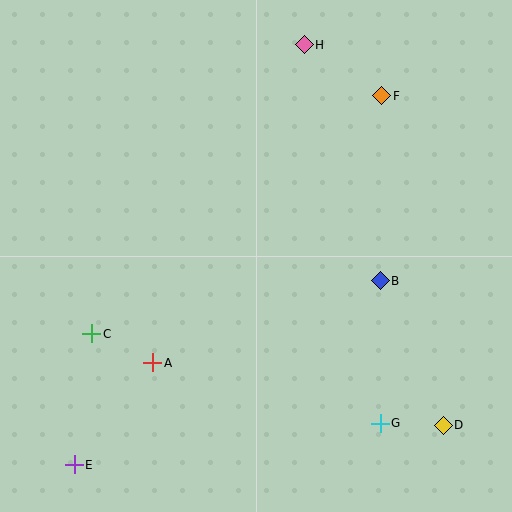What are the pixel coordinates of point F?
Point F is at (382, 96).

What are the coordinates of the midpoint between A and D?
The midpoint between A and D is at (298, 394).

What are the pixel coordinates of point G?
Point G is at (380, 423).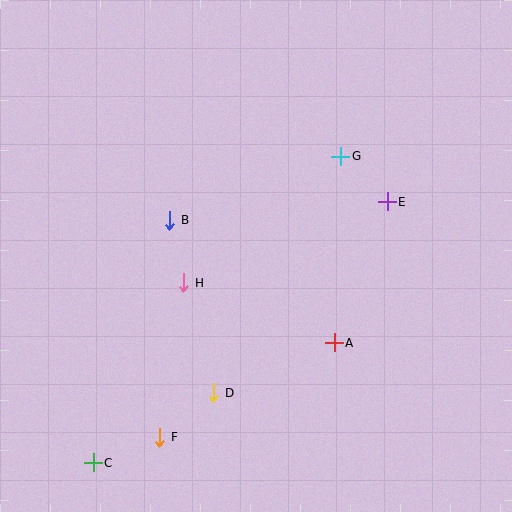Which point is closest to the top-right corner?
Point G is closest to the top-right corner.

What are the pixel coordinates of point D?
Point D is at (214, 393).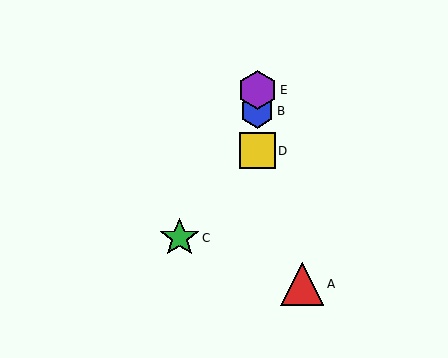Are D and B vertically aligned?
Yes, both are at x≈257.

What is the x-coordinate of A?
Object A is at x≈302.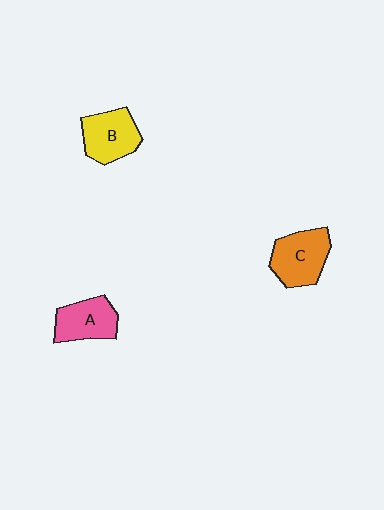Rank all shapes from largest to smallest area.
From largest to smallest: C (orange), B (yellow), A (pink).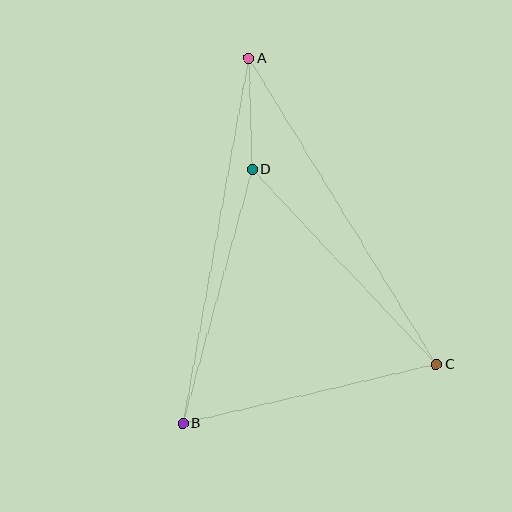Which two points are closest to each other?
Points A and D are closest to each other.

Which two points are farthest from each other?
Points A and B are farthest from each other.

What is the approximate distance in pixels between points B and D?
The distance between B and D is approximately 263 pixels.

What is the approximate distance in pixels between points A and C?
The distance between A and C is approximately 359 pixels.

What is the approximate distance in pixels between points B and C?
The distance between B and C is approximately 260 pixels.